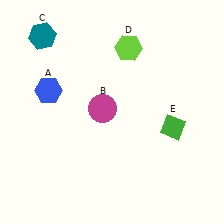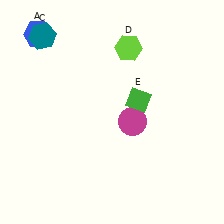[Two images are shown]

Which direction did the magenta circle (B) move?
The magenta circle (B) moved right.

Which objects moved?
The objects that moved are: the blue hexagon (A), the magenta circle (B), the green diamond (E).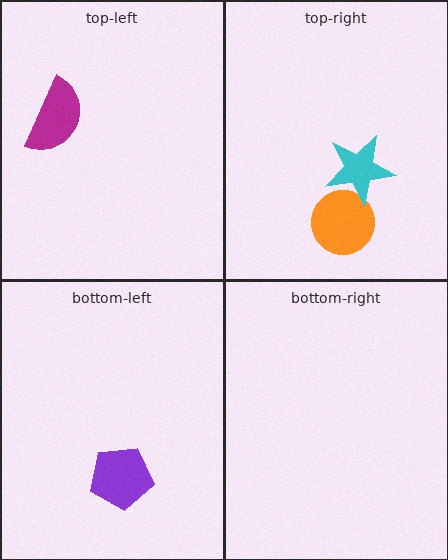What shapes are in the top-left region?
The magenta semicircle.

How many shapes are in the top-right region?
2.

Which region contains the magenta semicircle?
The top-left region.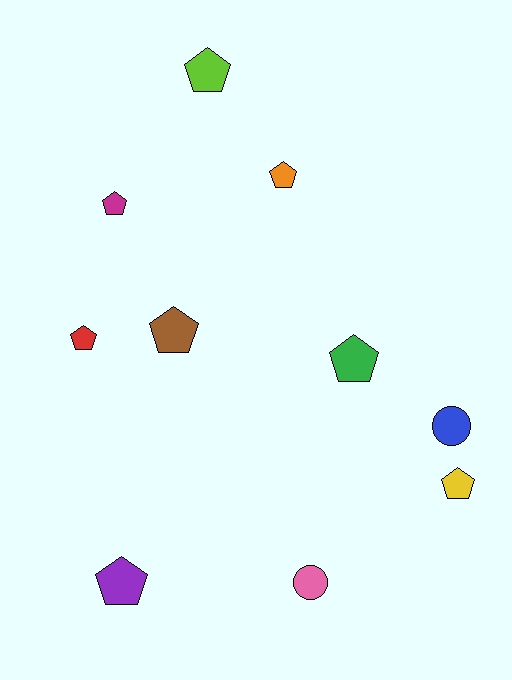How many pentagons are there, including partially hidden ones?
There are 8 pentagons.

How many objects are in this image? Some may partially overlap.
There are 10 objects.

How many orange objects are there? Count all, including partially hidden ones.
There is 1 orange object.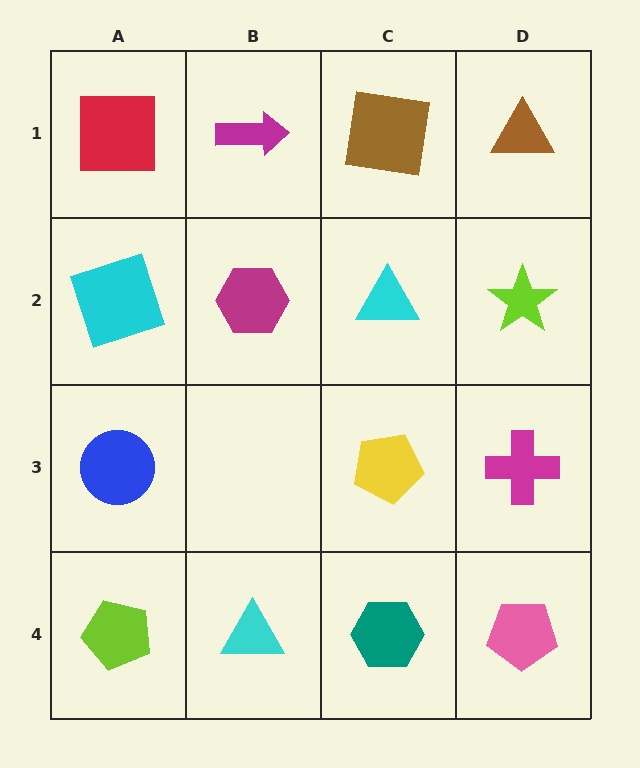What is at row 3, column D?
A magenta cross.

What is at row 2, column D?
A lime star.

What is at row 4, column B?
A cyan triangle.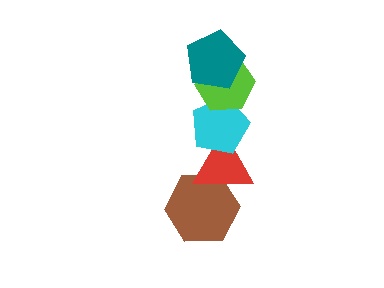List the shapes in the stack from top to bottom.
From top to bottom: the teal pentagon, the lime hexagon, the cyan pentagon, the red triangle, the brown hexagon.